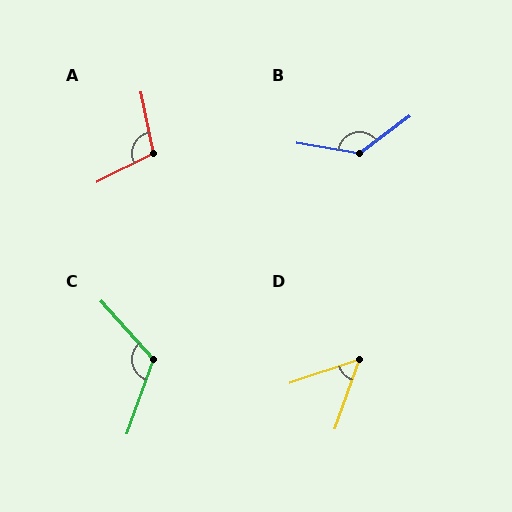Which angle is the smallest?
D, at approximately 52 degrees.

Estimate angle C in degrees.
Approximately 119 degrees.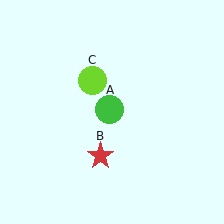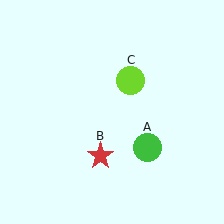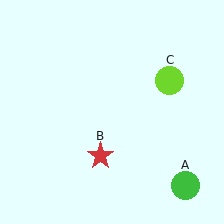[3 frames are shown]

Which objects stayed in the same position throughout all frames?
Red star (object B) remained stationary.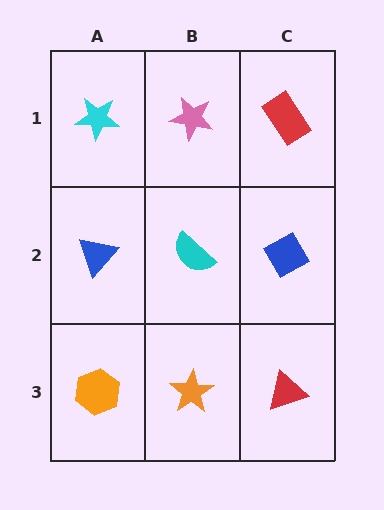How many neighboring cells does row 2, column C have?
3.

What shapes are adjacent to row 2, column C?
A red rectangle (row 1, column C), a red triangle (row 3, column C), a cyan semicircle (row 2, column B).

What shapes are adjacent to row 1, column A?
A blue triangle (row 2, column A), a pink star (row 1, column B).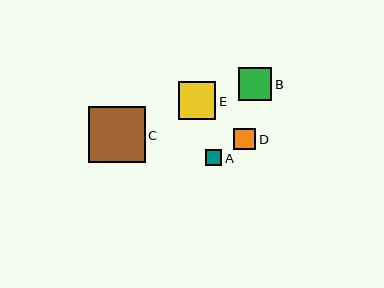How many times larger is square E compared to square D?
Square E is approximately 1.7 times the size of square D.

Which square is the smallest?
Square A is the smallest with a size of approximately 16 pixels.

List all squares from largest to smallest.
From largest to smallest: C, E, B, D, A.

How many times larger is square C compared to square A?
Square C is approximately 3.6 times the size of square A.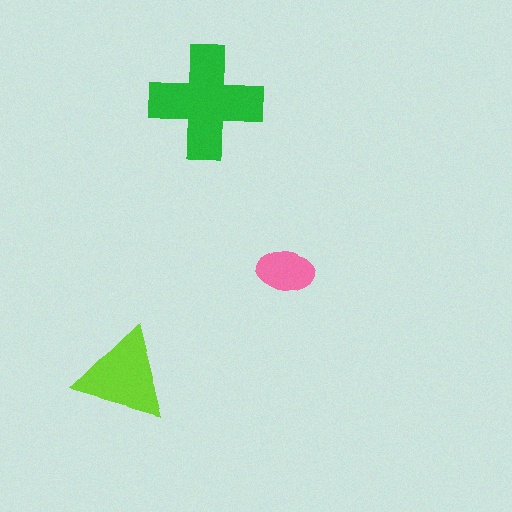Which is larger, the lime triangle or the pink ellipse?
The lime triangle.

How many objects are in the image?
There are 3 objects in the image.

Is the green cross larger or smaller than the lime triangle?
Larger.